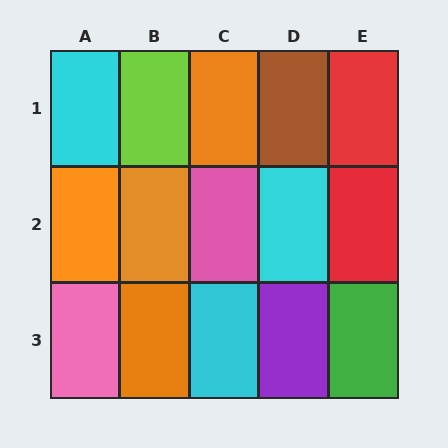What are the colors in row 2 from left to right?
Orange, orange, pink, cyan, red.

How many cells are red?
2 cells are red.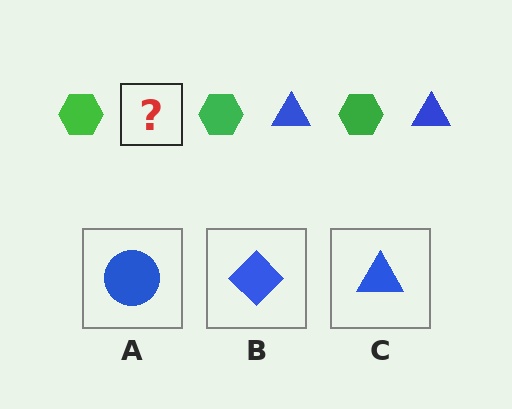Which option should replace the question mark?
Option C.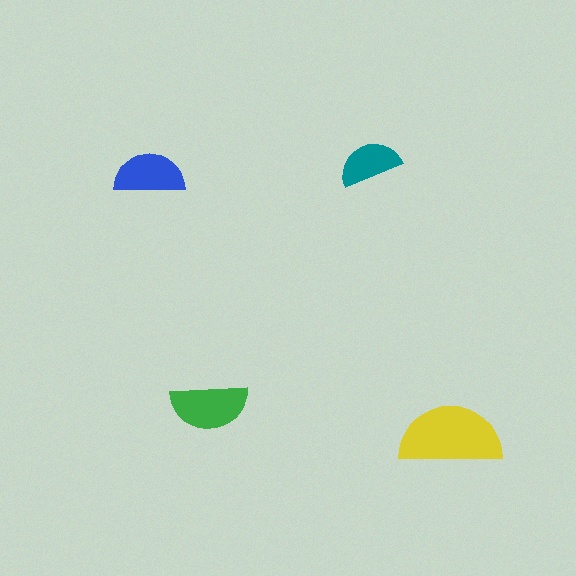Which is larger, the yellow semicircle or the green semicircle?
The yellow one.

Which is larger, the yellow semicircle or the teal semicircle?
The yellow one.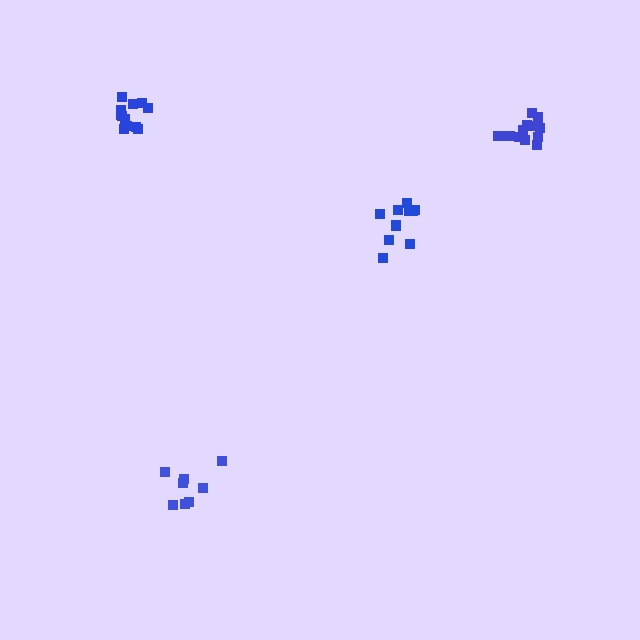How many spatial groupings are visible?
There are 4 spatial groupings.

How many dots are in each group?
Group 1: 13 dots, Group 2: 10 dots, Group 3: 8 dots, Group 4: 13 dots (44 total).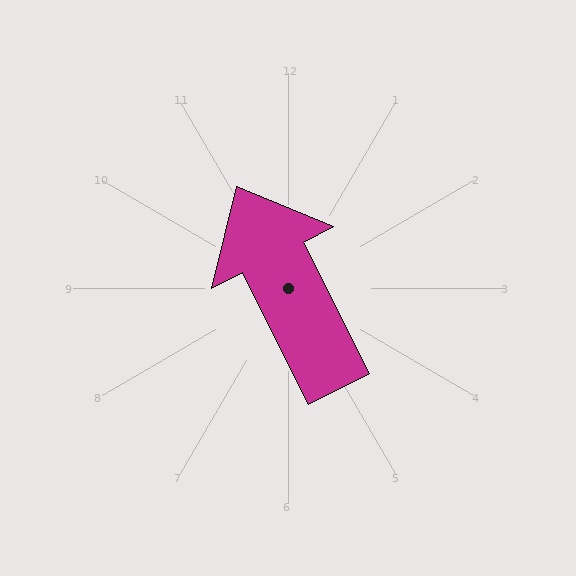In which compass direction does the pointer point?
Northwest.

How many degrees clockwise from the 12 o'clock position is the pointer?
Approximately 333 degrees.